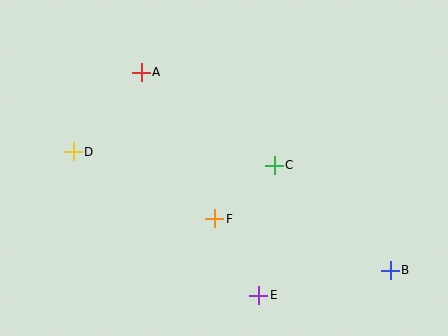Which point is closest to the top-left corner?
Point A is closest to the top-left corner.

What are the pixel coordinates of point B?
Point B is at (390, 270).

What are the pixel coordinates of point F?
Point F is at (215, 219).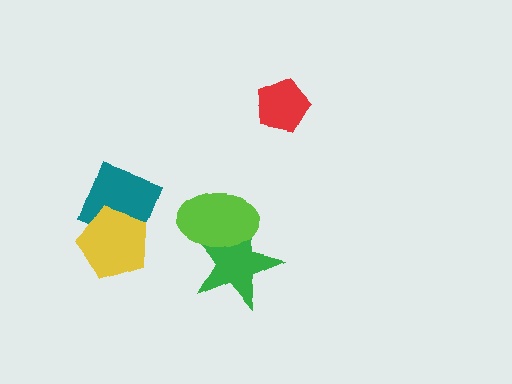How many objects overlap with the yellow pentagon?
1 object overlaps with the yellow pentagon.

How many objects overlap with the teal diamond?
1 object overlaps with the teal diamond.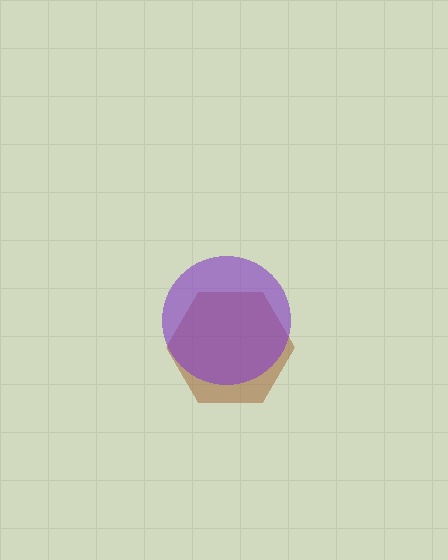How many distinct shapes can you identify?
There are 2 distinct shapes: a brown hexagon, a purple circle.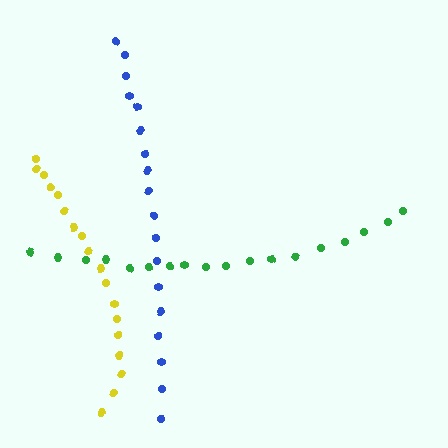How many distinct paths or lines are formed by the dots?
There are 3 distinct paths.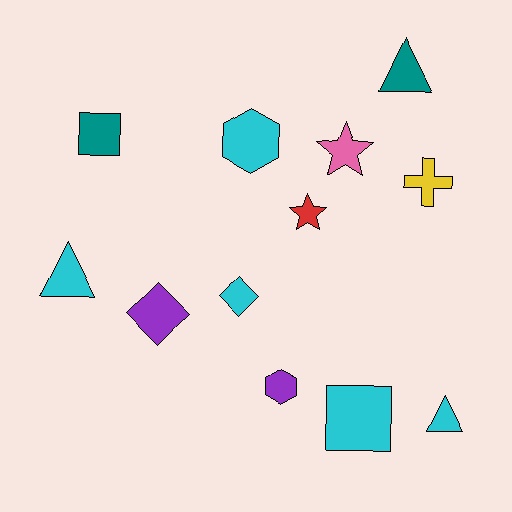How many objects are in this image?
There are 12 objects.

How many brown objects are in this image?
There are no brown objects.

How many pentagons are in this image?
There are no pentagons.